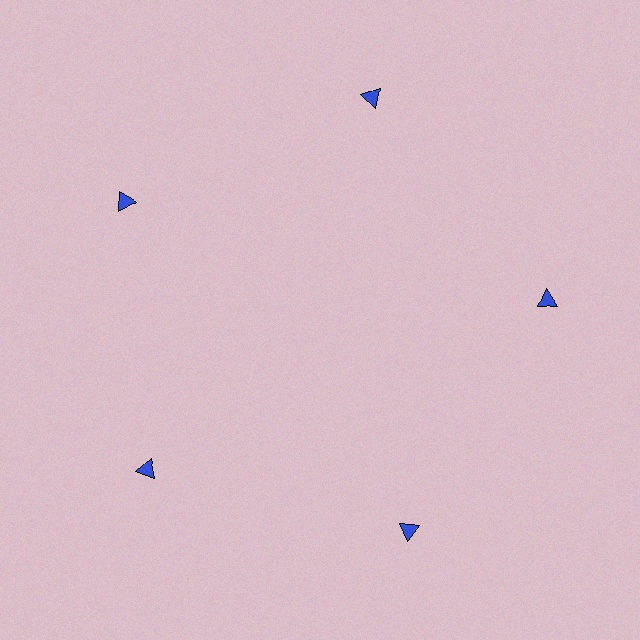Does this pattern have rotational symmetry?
Yes, this pattern has 5-fold rotational symmetry. It looks the same after rotating 72 degrees around the center.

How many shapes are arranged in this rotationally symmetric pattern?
There are 5 shapes, arranged in 5 groups of 1.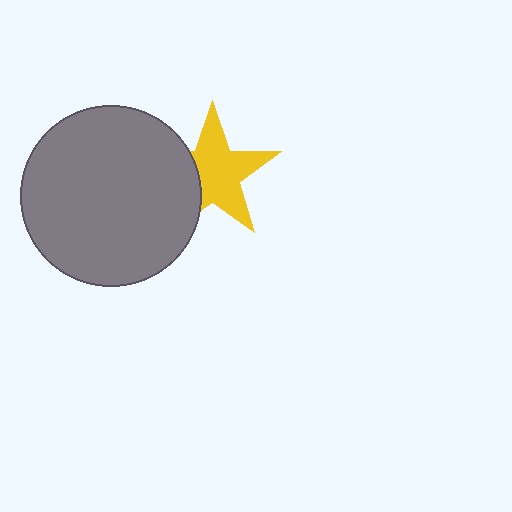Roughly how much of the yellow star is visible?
Most of it is visible (roughly 69%).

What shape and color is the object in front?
The object in front is a gray circle.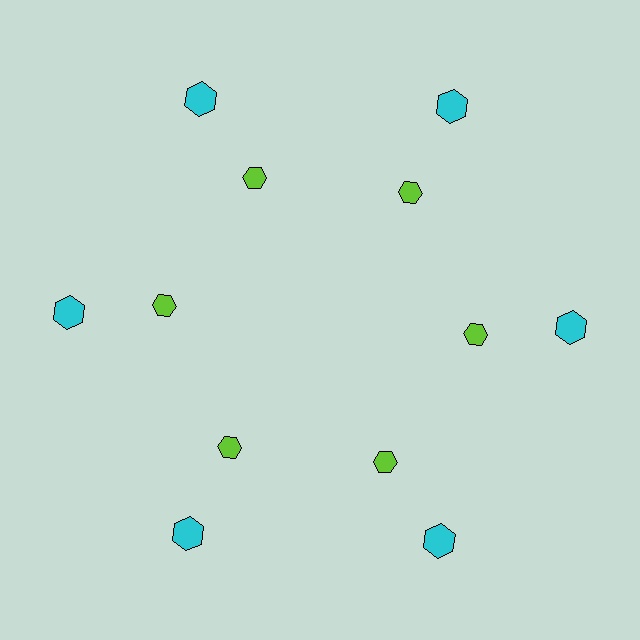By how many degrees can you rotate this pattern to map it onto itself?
The pattern maps onto itself every 60 degrees of rotation.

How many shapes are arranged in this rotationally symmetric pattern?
There are 12 shapes, arranged in 6 groups of 2.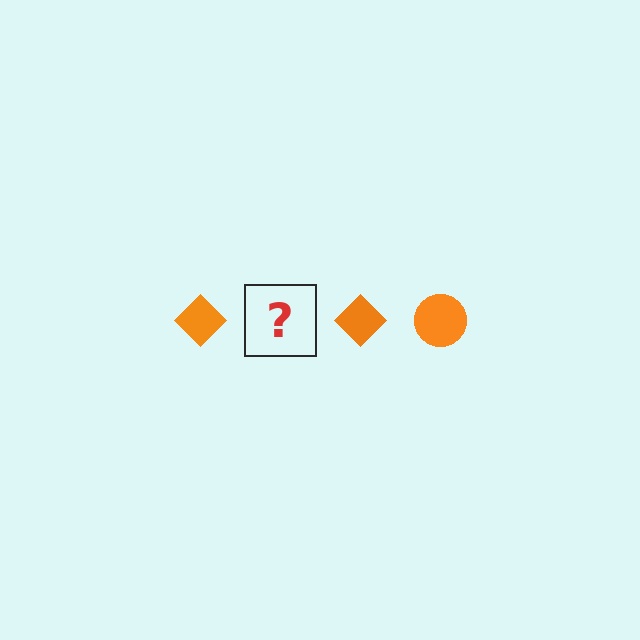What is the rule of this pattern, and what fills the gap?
The rule is that the pattern cycles through diamond, circle shapes in orange. The gap should be filled with an orange circle.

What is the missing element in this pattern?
The missing element is an orange circle.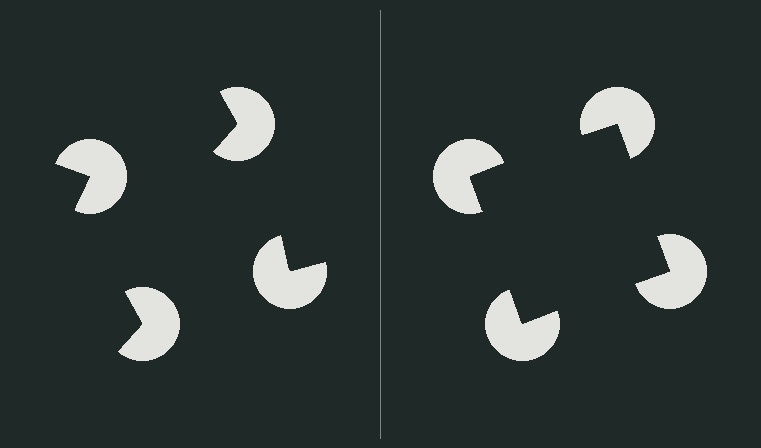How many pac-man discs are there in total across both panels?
8 — 4 on each side.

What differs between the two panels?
The pac-man discs are positioned identically on both sides; only the wedge orientations differ. On the right they align to a square; on the left they are misaligned.